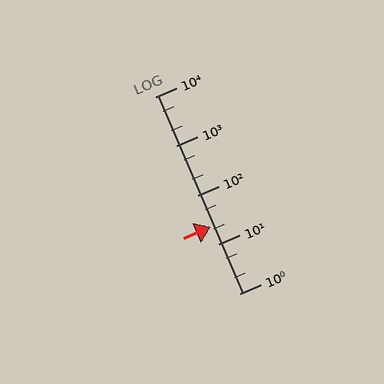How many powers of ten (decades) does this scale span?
The scale spans 4 decades, from 1 to 10000.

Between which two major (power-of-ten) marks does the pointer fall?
The pointer is between 10 and 100.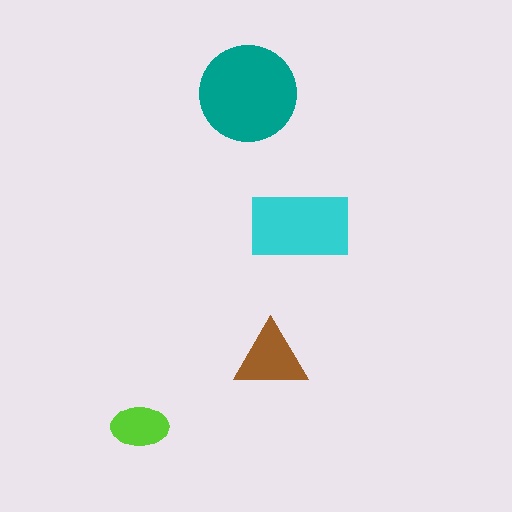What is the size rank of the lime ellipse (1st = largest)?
4th.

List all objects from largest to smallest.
The teal circle, the cyan rectangle, the brown triangle, the lime ellipse.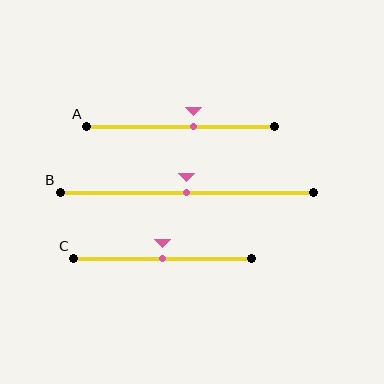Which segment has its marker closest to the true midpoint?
Segment B has its marker closest to the true midpoint.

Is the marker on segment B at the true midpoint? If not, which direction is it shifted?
Yes, the marker on segment B is at the true midpoint.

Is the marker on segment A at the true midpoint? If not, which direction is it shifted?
No, the marker on segment A is shifted to the right by about 7% of the segment length.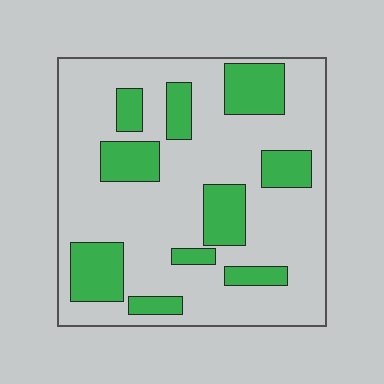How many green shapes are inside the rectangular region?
10.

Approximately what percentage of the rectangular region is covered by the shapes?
Approximately 25%.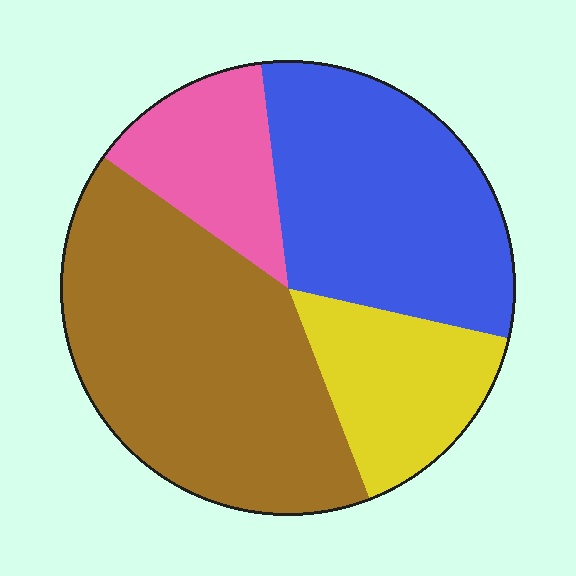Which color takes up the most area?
Brown, at roughly 40%.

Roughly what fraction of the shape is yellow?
Yellow takes up about one sixth (1/6) of the shape.